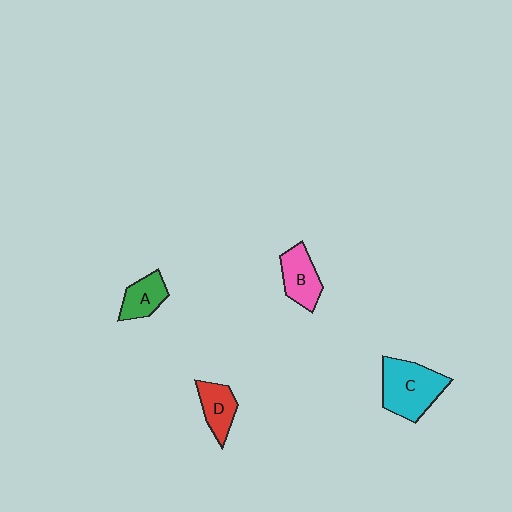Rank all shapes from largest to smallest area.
From largest to smallest: C (cyan), B (pink), D (red), A (green).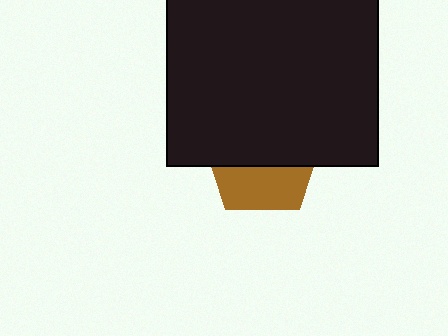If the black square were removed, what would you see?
You would see the complete brown pentagon.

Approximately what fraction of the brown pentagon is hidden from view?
Roughly 61% of the brown pentagon is hidden behind the black square.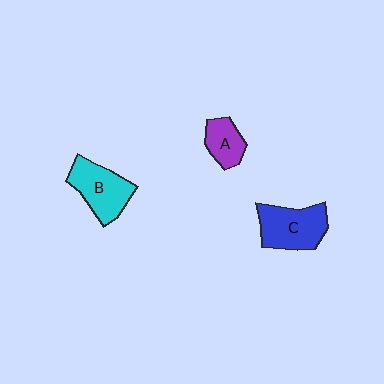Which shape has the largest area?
Shape C (blue).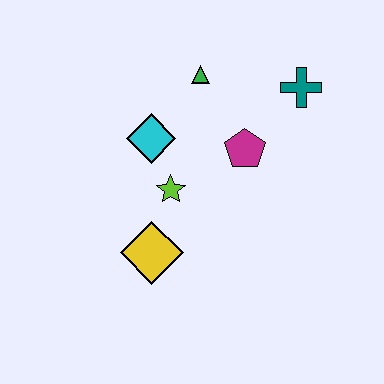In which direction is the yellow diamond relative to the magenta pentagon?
The yellow diamond is below the magenta pentagon.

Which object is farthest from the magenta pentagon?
The yellow diamond is farthest from the magenta pentagon.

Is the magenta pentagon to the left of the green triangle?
No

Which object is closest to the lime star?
The cyan diamond is closest to the lime star.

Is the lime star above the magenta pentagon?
No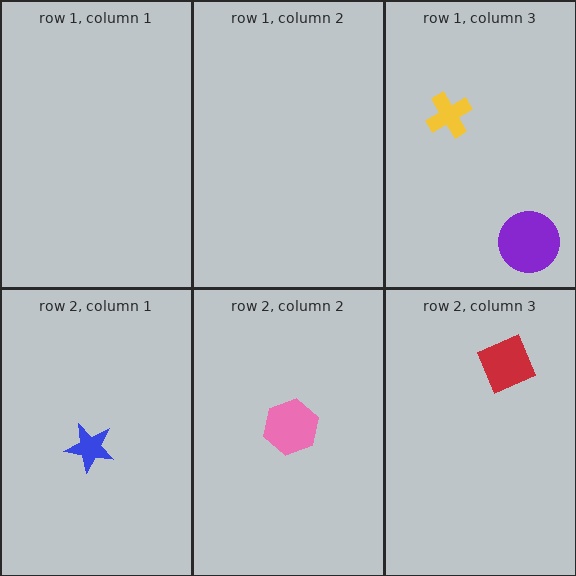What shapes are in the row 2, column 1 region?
The blue star.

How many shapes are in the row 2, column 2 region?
1.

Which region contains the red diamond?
The row 2, column 3 region.